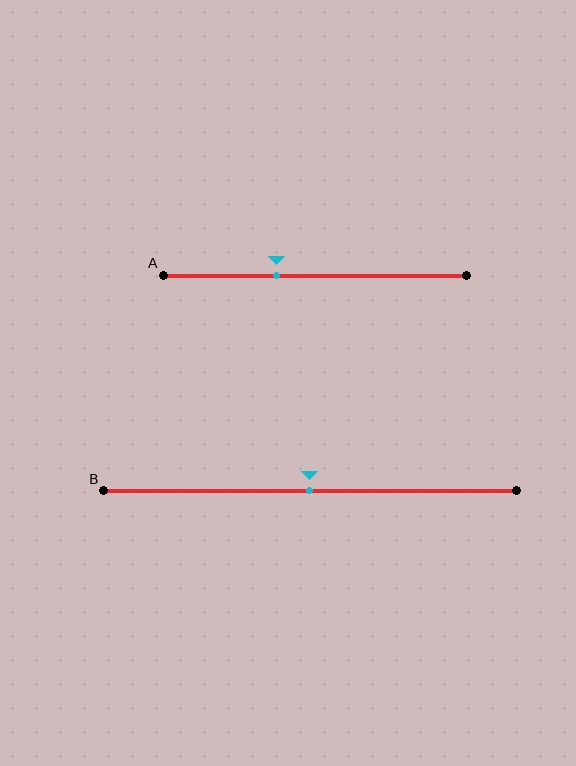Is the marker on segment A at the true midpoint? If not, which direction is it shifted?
No, the marker on segment A is shifted to the left by about 13% of the segment length.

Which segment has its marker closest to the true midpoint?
Segment B has its marker closest to the true midpoint.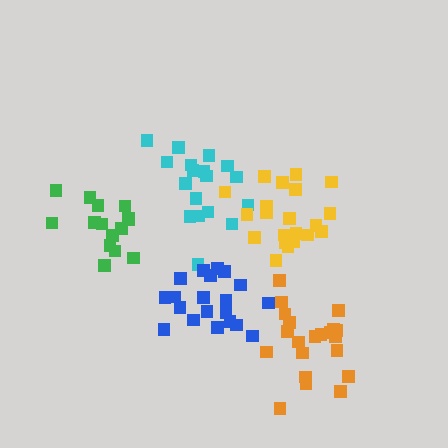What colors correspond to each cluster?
The clusters are colored: green, cyan, orange, blue, yellow.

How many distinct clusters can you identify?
There are 5 distinct clusters.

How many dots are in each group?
Group 1: 15 dots, Group 2: 18 dots, Group 3: 21 dots, Group 4: 20 dots, Group 5: 21 dots (95 total).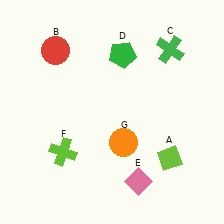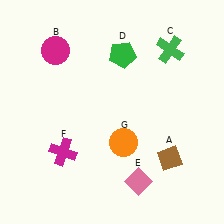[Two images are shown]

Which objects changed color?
A changed from lime to brown. B changed from red to magenta. F changed from lime to magenta.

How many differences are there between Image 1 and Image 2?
There are 3 differences between the two images.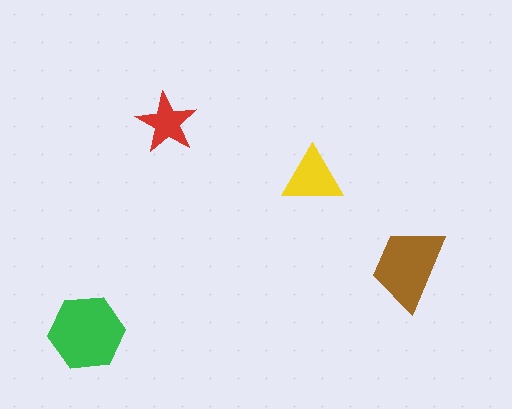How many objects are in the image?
There are 4 objects in the image.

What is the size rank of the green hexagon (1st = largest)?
1st.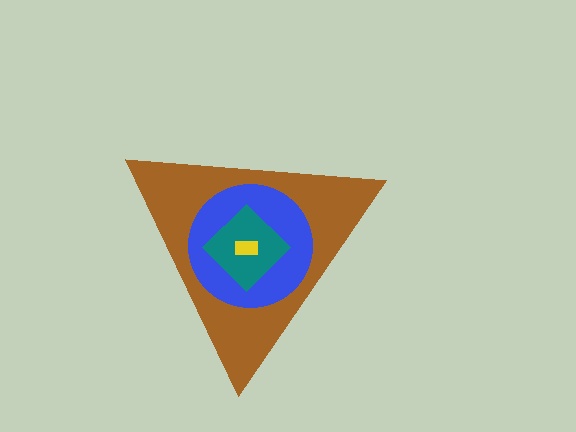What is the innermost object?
The yellow rectangle.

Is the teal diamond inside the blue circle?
Yes.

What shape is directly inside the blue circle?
The teal diamond.